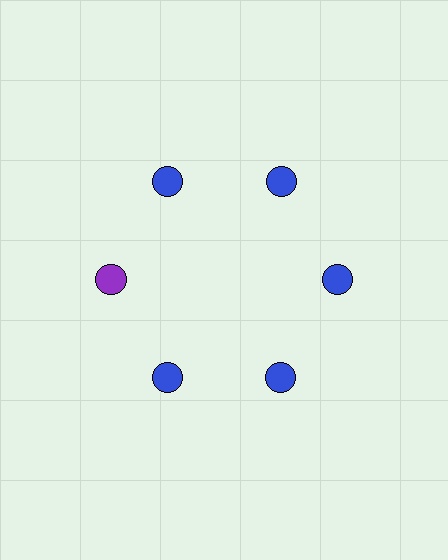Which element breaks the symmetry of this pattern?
The purple circle at roughly the 9 o'clock position breaks the symmetry. All other shapes are blue circles.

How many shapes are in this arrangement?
There are 6 shapes arranged in a ring pattern.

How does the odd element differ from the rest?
It has a different color: purple instead of blue.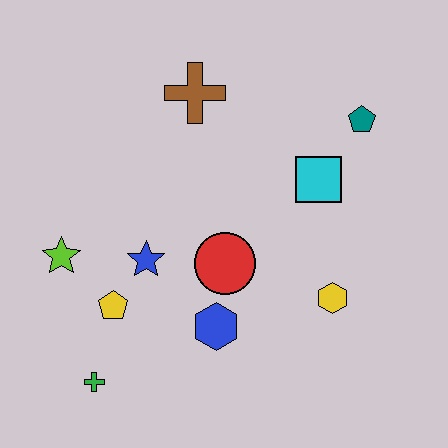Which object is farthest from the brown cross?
The green cross is farthest from the brown cross.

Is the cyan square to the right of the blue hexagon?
Yes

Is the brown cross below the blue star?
No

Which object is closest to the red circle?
The blue hexagon is closest to the red circle.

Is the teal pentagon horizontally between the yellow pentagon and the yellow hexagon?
No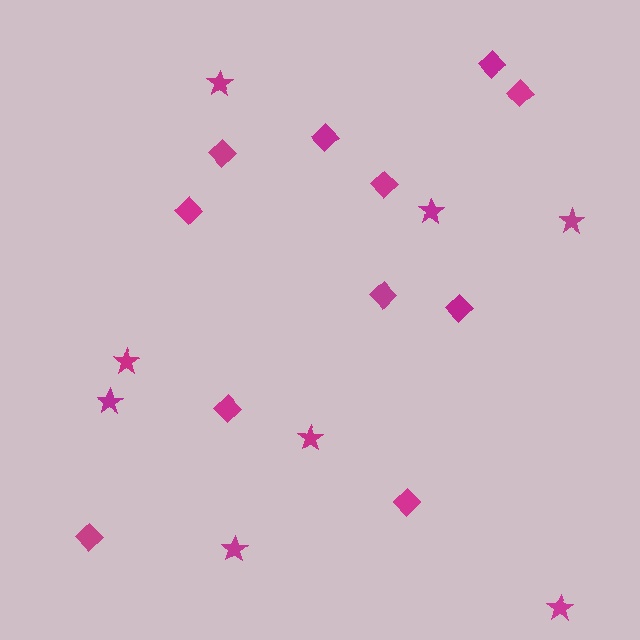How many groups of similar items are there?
There are 2 groups: one group of diamonds (11) and one group of stars (8).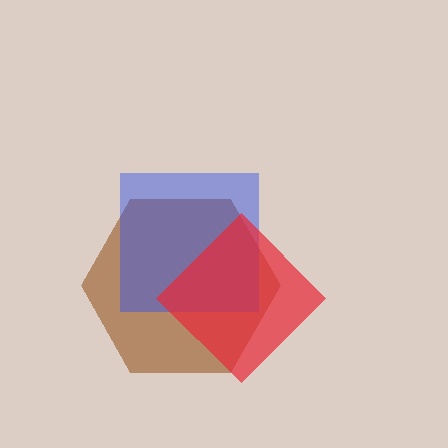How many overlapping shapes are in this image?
There are 3 overlapping shapes in the image.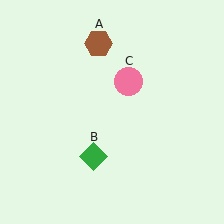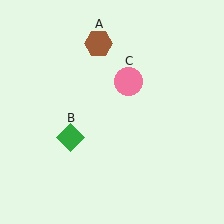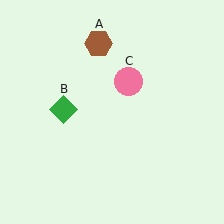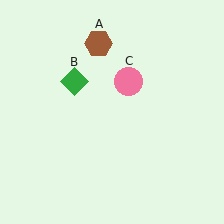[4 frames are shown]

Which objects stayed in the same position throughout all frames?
Brown hexagon (object A) and pink circle (object C) remained stationary.